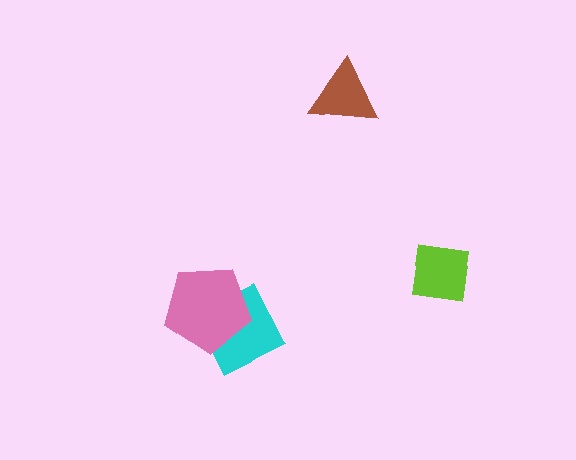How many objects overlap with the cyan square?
1 object overlaps with the cyan square.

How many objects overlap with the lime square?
0 objects overlap with the lime square.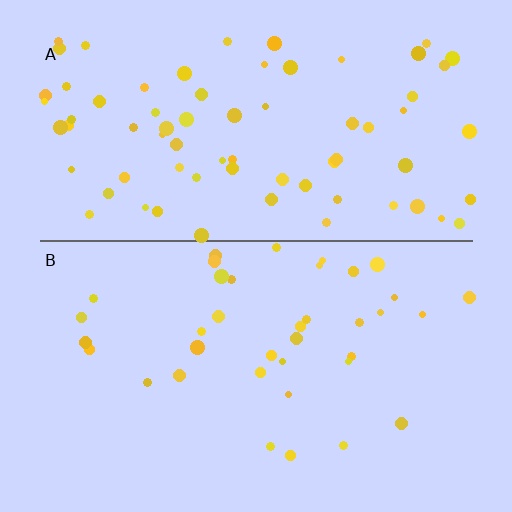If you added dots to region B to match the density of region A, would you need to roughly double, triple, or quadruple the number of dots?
Approximately double.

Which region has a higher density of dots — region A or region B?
A (the top).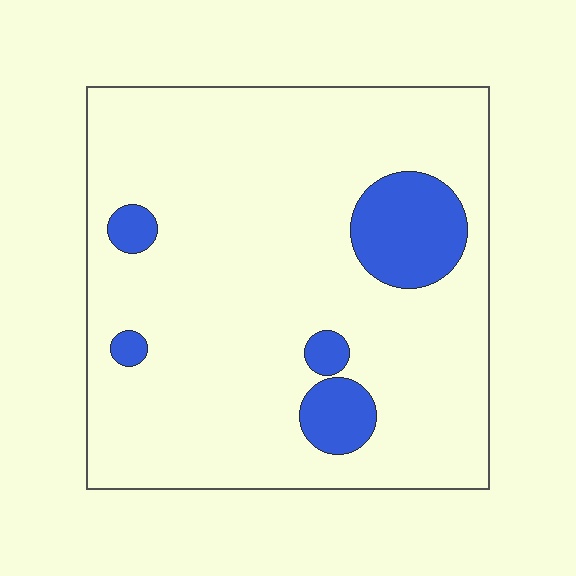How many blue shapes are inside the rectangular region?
5.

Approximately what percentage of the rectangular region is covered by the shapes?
Approximately 15%.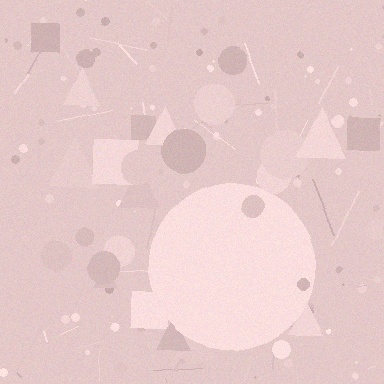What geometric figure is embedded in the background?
A circle is embedded in the background.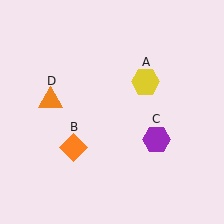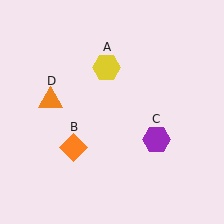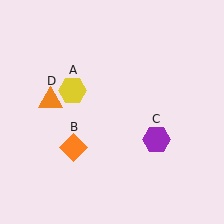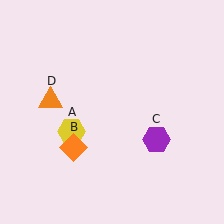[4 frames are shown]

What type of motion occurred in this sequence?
The yellow hexagon (object A) rotated counterclockwise around the center of the scene.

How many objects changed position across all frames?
1 object changed position: yellow hexagon (object A).